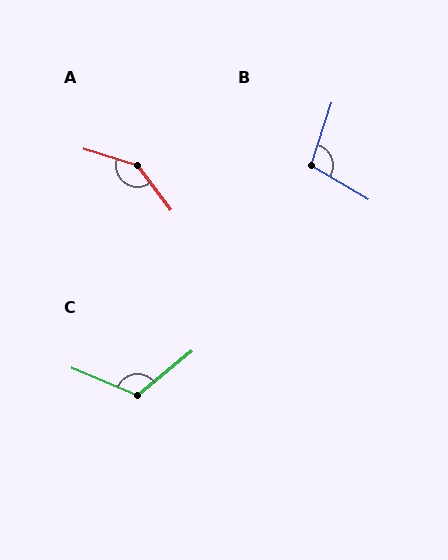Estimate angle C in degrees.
Approximately 118 degrees.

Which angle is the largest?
A, at approximately 144 degrees.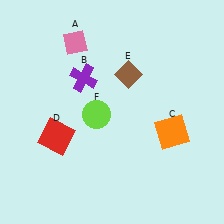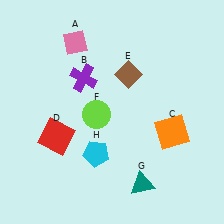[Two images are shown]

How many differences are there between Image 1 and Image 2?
There are 2 differences between the two images.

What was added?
A teal triangle (G), a cyan pentagon (H) were added in Image 2.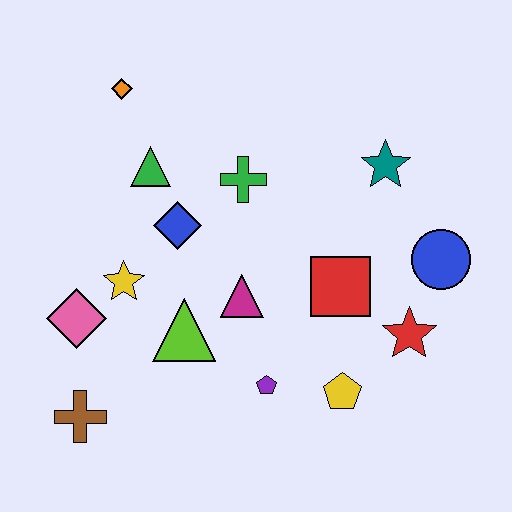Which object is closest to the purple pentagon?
The yellow pentagon is closest to the purple pentagon.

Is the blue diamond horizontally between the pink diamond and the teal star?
Yes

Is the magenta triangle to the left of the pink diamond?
No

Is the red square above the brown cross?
Yes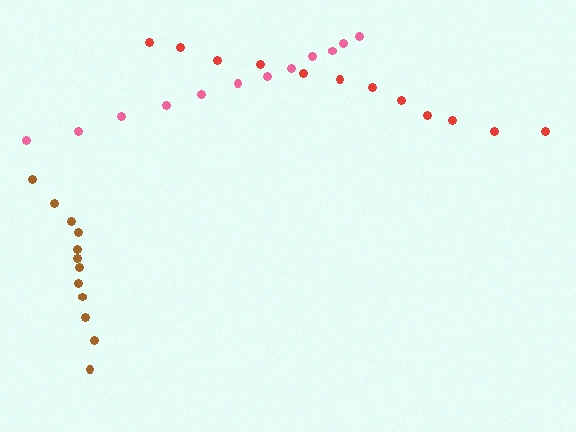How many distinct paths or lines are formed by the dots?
There are 3 distinct paths.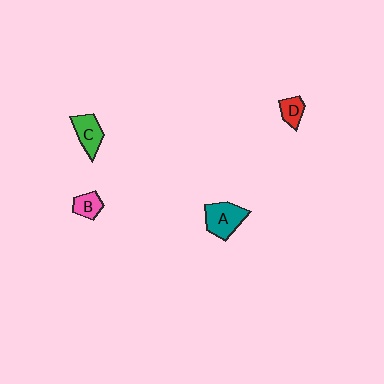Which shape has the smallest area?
Shape D (red).